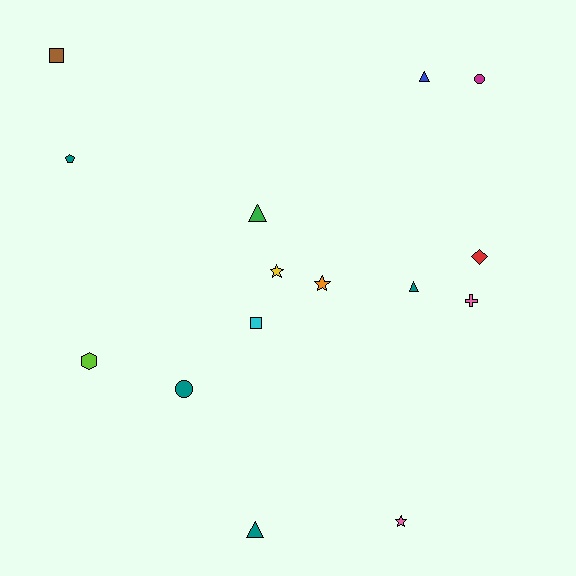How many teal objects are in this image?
There are 4 teal objects.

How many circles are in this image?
There are 2 circles.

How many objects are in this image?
There are 15 objects.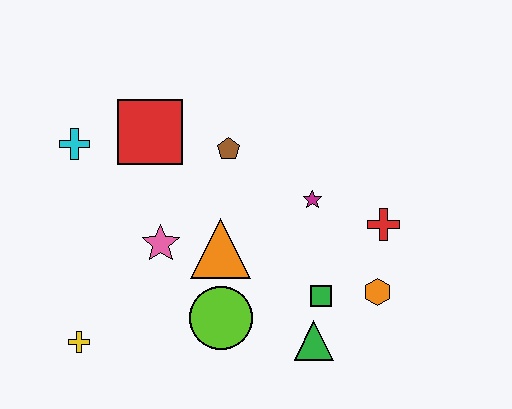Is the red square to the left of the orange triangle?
Yes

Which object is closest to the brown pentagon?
The red square is closest to the brown pentagon.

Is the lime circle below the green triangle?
No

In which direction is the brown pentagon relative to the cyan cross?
The brown pentagon is to the right of the cyan cross.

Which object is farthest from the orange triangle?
The cyan cross is farthest from the orange triangle.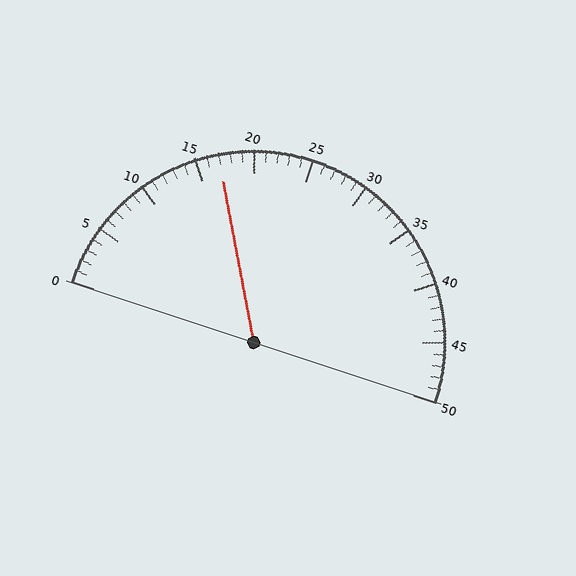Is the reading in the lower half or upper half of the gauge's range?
The reading is in the lower half of the range (0 to 50).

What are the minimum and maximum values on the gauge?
The gauge ranges from 0 to 50.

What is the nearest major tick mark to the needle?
The nearest major tick mark is 15.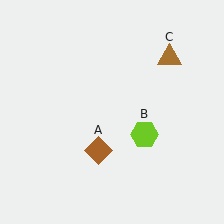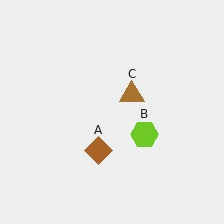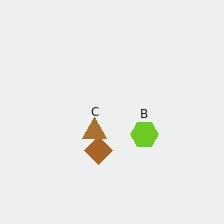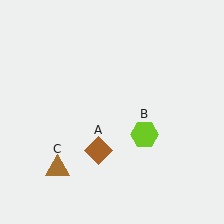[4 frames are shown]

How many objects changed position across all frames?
1 object changed position: brown triangle (object C).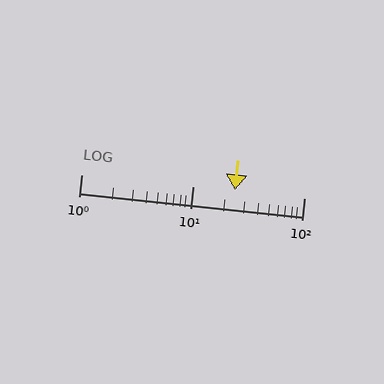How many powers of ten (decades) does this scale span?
The scale spans 2 decades, from 1 to 100.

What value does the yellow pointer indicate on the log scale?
The pointer indicates approximately 24.